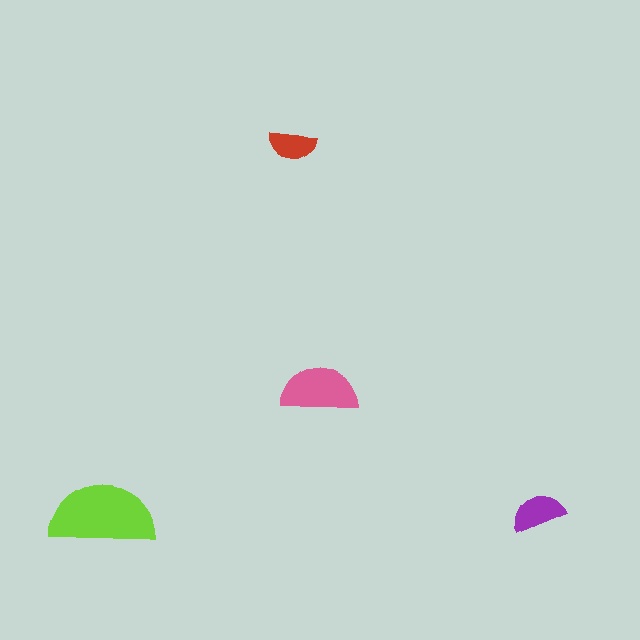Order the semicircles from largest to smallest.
the lime one, the pink one, the purple one, the red one.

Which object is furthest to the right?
The purple semicircle is rightmost.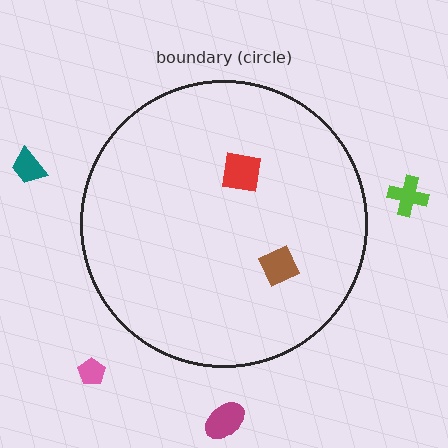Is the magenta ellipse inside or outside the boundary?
Outside.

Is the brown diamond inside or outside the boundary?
Inside.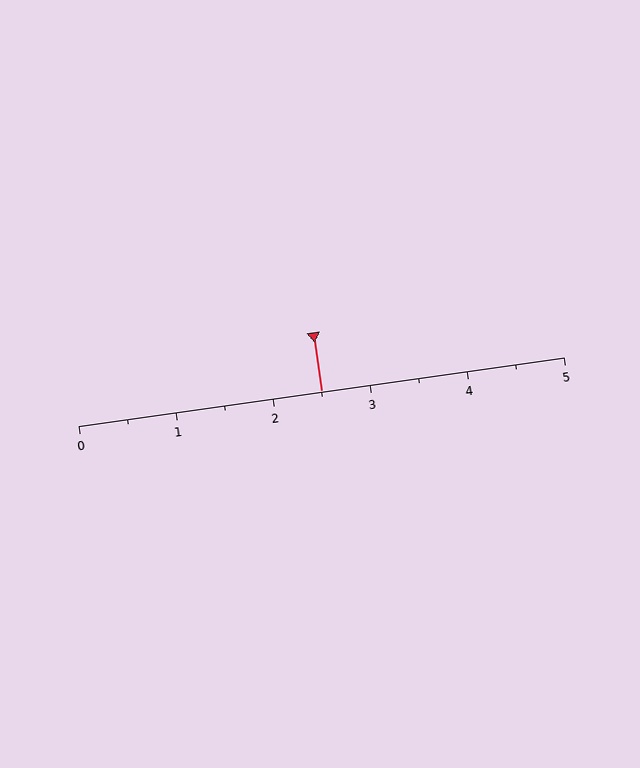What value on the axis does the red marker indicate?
The marker indicates approximately 2.5.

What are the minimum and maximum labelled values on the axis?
The axis runs from 0 to 5.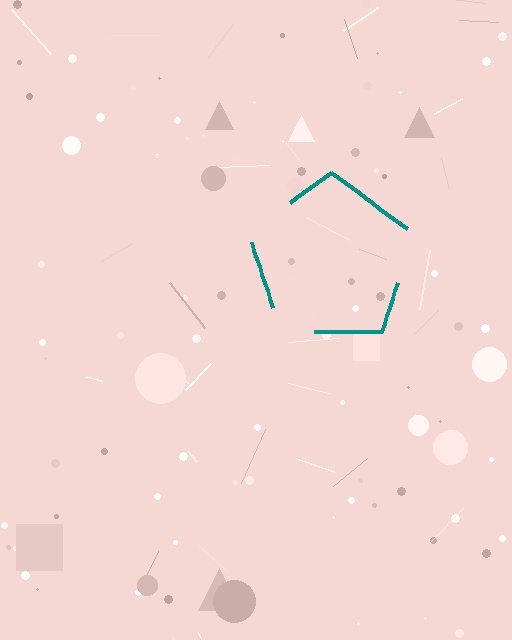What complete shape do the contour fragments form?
The contour fragments form a pentagon.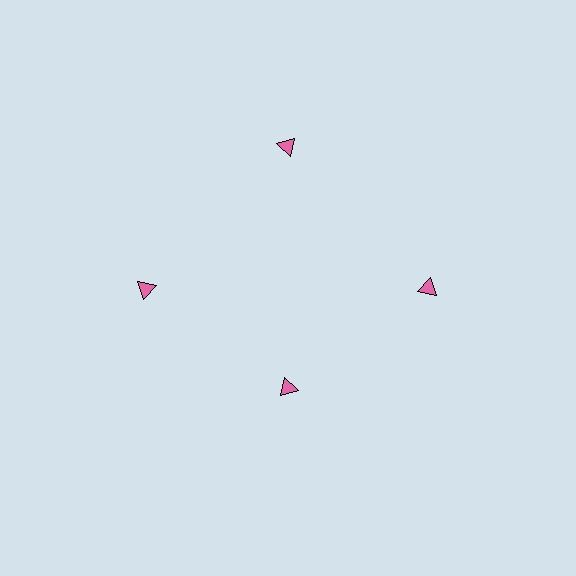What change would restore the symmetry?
The symmetry would be restored by moving it outward, back onto the ring so that all 4 triangles sit at equal angles and equal distance from the center.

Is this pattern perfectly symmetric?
No. The 4 pink triangles are arranged in a ring, but one element near the 6 o'clock position is pulled inward toward the center, breaking the 4-fold rotational symmetry.